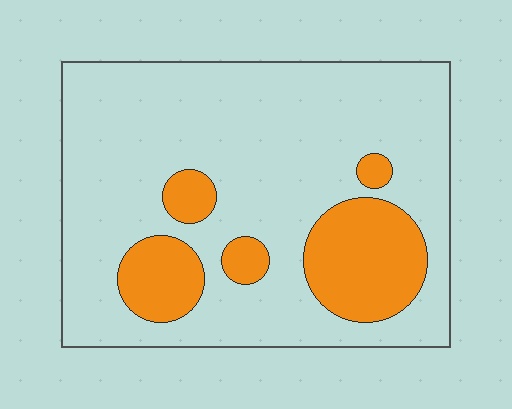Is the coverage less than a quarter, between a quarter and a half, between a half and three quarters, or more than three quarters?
Less than a quarter.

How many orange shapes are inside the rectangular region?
5.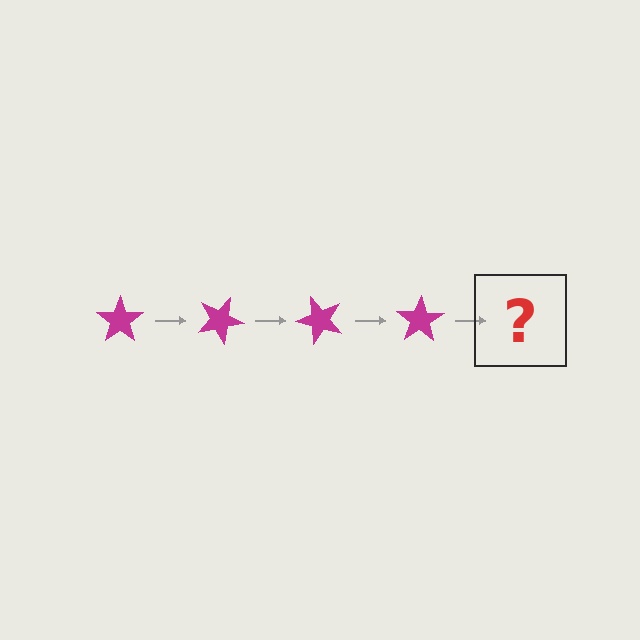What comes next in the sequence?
The next element should be a magenta star rotated 100 degrees.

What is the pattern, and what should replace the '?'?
The pattern is that the star rotates 25 degrees each step. The '?' should be a magenta star rotated 100 degrees.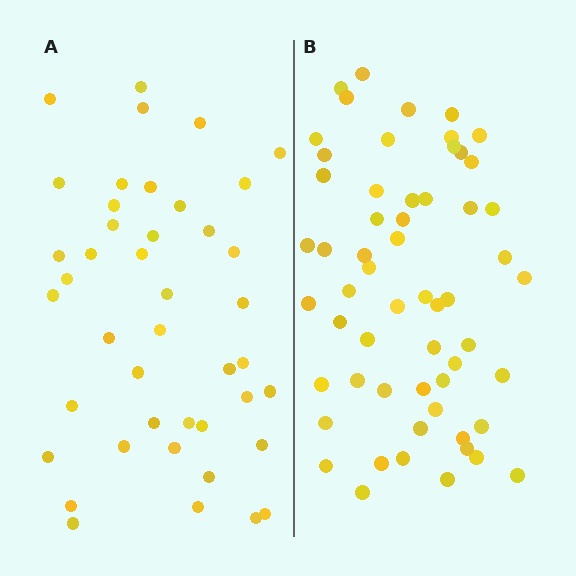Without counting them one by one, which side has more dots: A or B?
Region B (the right region) has more dots.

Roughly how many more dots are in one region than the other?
Region B has approximately 15 more dots than region A.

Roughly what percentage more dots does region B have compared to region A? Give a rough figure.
About 35% more.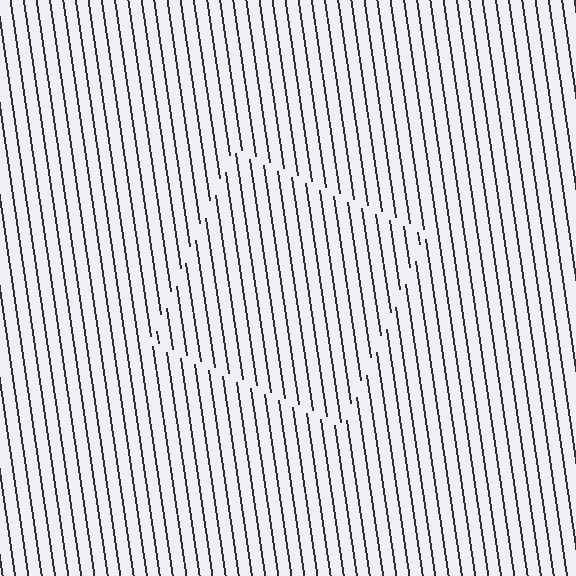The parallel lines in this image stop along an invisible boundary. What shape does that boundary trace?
An illusory square. The interior of the shape contains the same grating, shifted by half a period — the contour is defined by the phase discontinuity where line-ends from the inner and outer gratings abut.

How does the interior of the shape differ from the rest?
The interior of the shape contains the same grating, shifted by half a period — the contour is defined by the phase discontinuity where line-ends from the inner and outer gratings abut.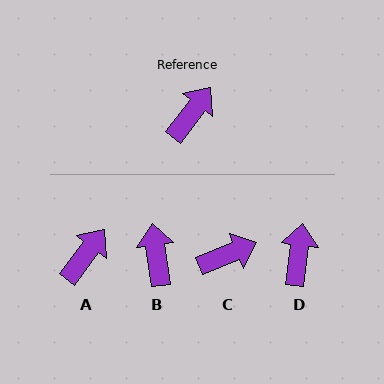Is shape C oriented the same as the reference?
No, it is off by about 31 degrees.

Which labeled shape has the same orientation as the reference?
A.